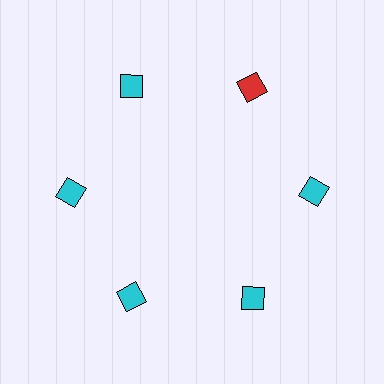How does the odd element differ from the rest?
It has a different color: red instead of cyan.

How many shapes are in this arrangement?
There are 6 shapes arranged in a ring pattern.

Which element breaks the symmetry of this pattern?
The red diamond at roughly the 1 o'clock position breaks the symmetry. All other shapes are cyan diamonds.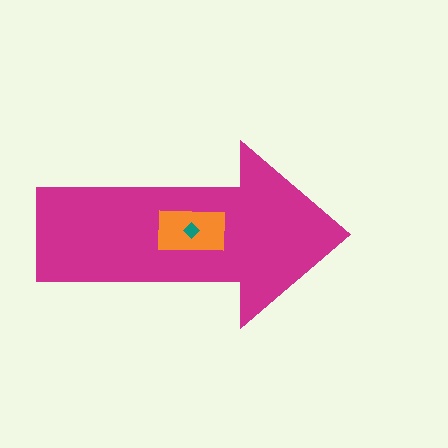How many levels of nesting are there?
3.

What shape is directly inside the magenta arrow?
The orange rectangle.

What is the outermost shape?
The magenta arrow.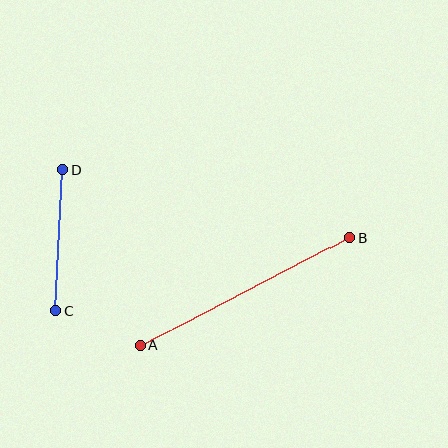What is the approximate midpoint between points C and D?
The midpoint is at approximately (59, 240) pixels.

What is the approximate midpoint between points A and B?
The midpoint is at approximately (245, 291) pixels.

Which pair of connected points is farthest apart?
Points A and B are farthest apart.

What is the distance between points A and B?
The distance is approximately 235 pixels.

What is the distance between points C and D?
The distance is approximately 141 pixels.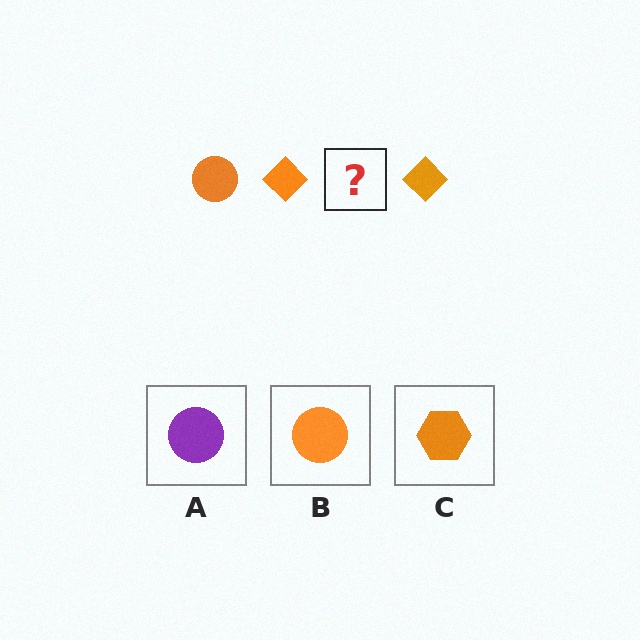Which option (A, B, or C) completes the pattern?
B.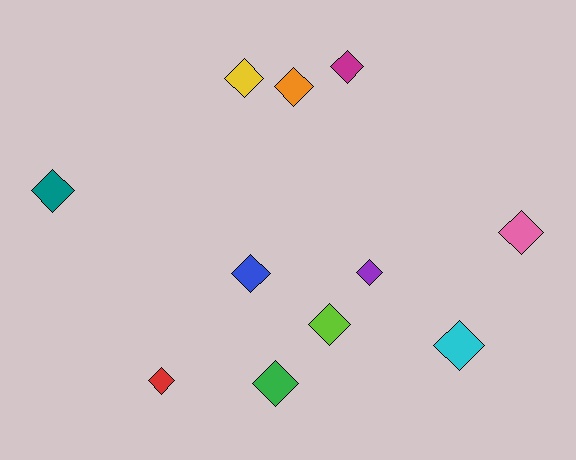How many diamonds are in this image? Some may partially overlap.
There are 11 diamonds.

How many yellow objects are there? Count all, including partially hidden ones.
There is 1 yellow object.